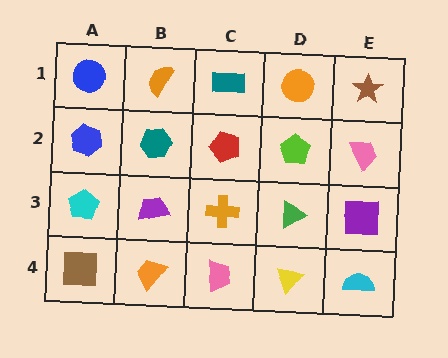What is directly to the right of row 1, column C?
An orange circle.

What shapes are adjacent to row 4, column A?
A cyan pentagon (row 3, column A), an orange trapezoid (row 4, column B).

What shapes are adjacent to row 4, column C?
An orange cross (row 3, column C), an orange trapezoid (row 4, column B), a yellow triangle (row 4, column D).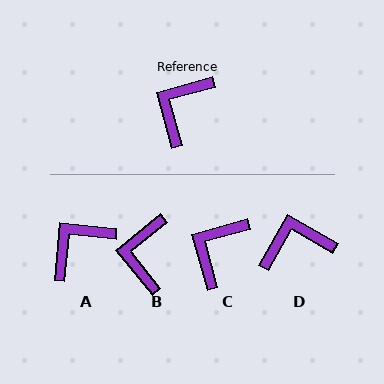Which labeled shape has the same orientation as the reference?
C.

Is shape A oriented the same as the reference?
No, it is off by about 21 degrees.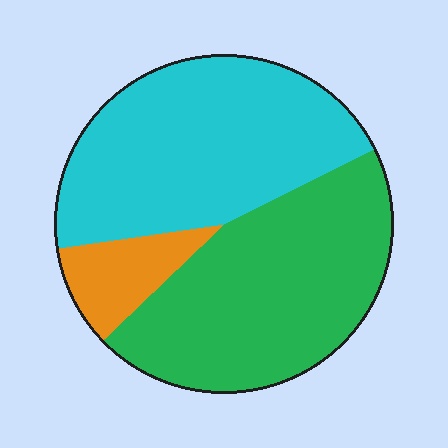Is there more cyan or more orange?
Cyan.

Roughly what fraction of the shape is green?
Green takes up between a third and a half of the shape.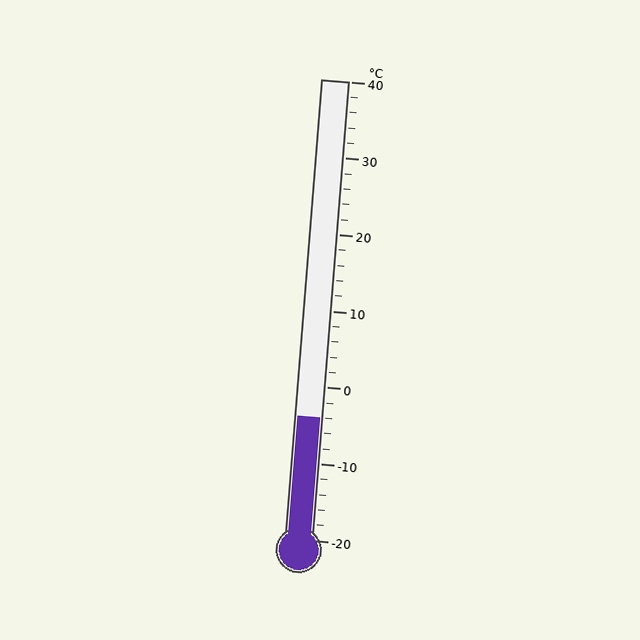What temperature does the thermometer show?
The thermometer shows approximately -4°C.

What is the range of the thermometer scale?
The thermometer scale ranges from -20°C to 40°C.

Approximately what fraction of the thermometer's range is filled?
The thermometer is filled to approximately 25% of its range.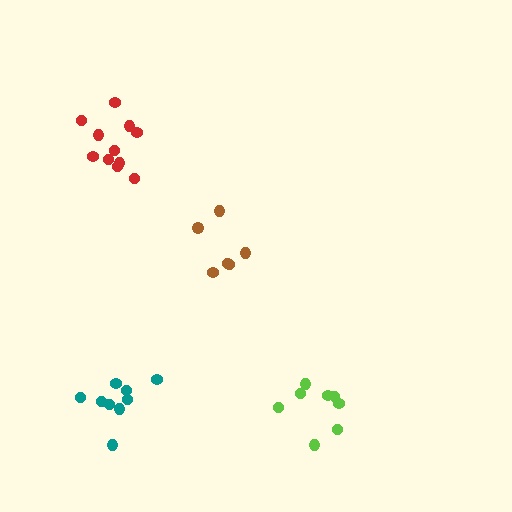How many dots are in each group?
Group 1: 6 dots, Group 2: 11 dots, Group 3: 8 dots, Group 4: 9 dots (34 total).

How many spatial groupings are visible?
There are 4 spatial groupings.